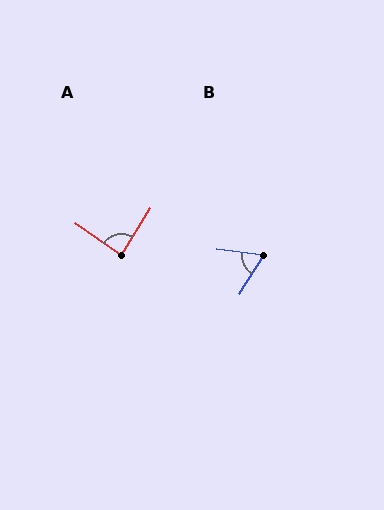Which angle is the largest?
A, at approximately 87 degrees.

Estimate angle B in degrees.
Approximately 66 degrees.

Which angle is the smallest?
B, at approximately 66 degrees.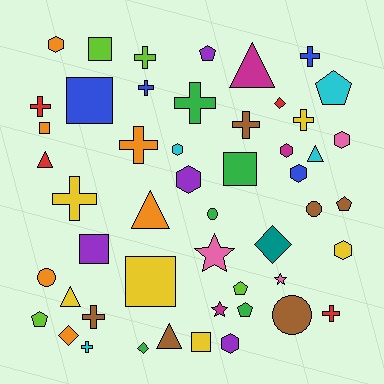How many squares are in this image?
There are 7 squares.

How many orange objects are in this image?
There are 6 orange objects.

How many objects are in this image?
There are 50 objects.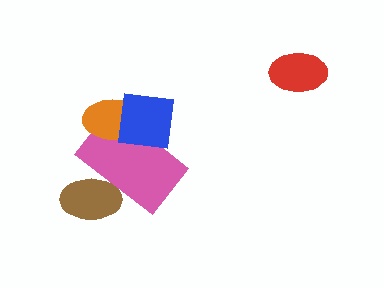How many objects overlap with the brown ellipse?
1 object overlaps with the brown ellipse.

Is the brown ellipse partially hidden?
Yes, it is partially covered by another shape.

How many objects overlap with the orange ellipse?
2 objects overlap with the orange ellipse.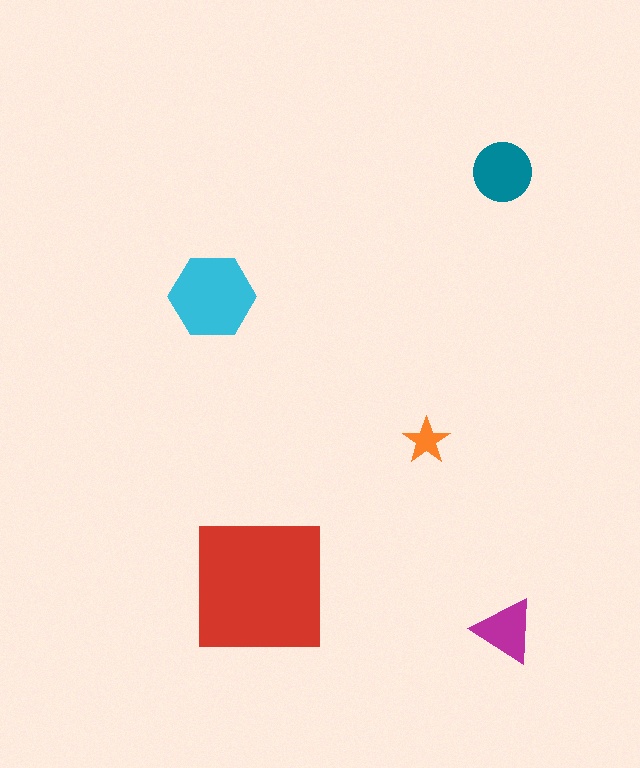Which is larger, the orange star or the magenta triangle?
The magenta triangle.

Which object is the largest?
The red square.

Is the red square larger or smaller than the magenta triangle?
Larger.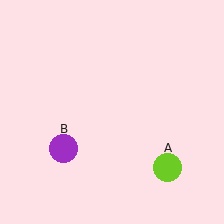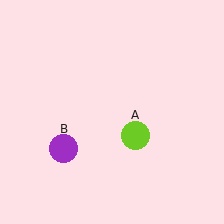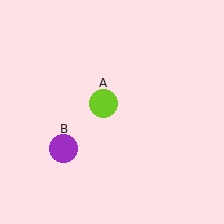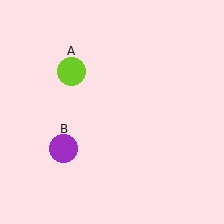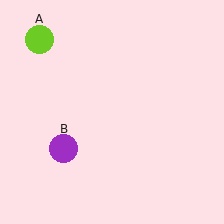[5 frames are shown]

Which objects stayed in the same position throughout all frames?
Purple circle (object B) remained stationary.